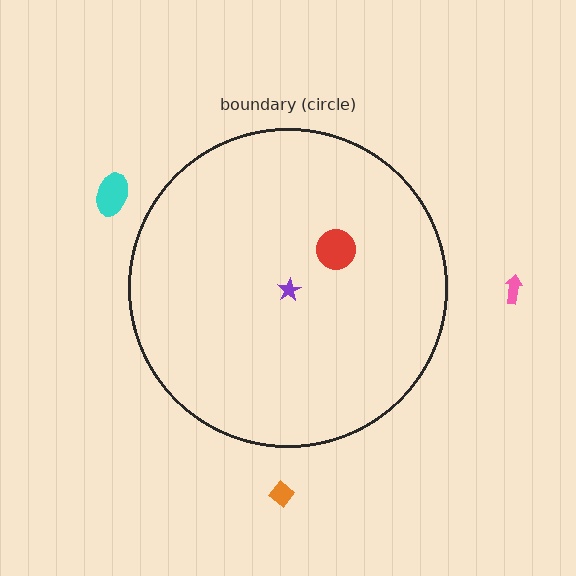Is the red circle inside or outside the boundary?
Inside.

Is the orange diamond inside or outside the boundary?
Outside.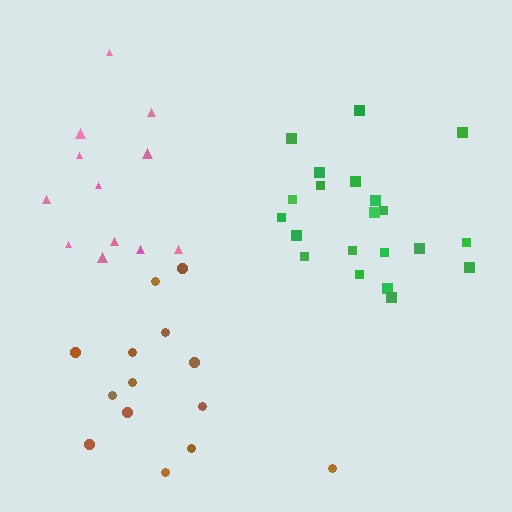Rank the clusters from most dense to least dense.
green, brown, pink.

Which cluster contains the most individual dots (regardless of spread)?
Green (21).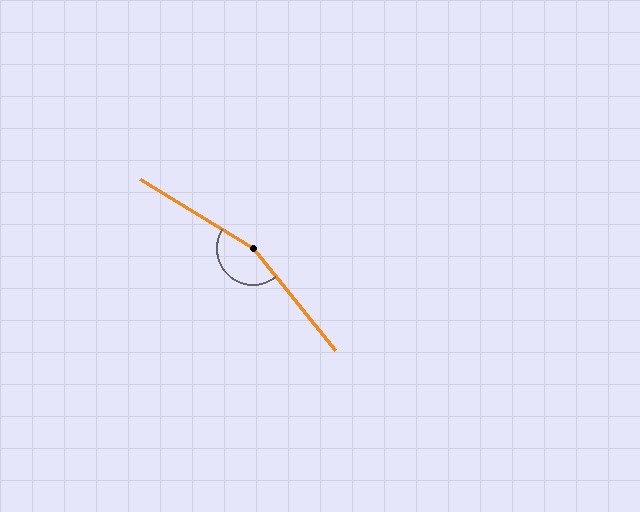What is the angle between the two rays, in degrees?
Approximately 160 degrees.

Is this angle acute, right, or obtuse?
It is obtuse.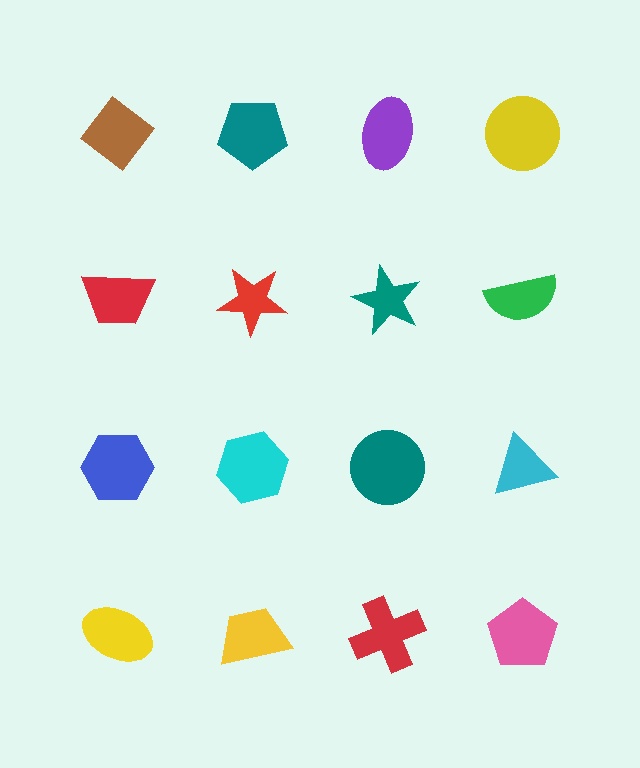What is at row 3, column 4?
A cyan triangle.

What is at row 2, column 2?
A red star.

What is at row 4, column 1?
A yellow ellipse.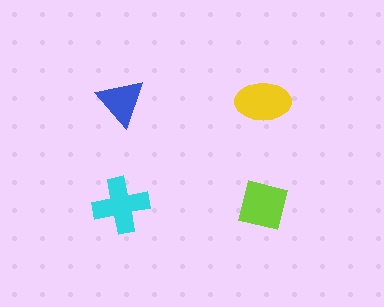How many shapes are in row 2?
2 shapes.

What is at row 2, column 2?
A lime square.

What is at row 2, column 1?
A cyan cross.